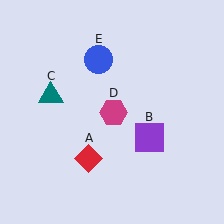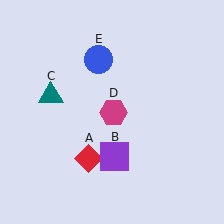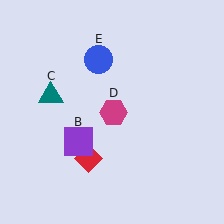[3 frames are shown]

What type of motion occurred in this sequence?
The purple square (object B) rotated clockwise around the center of the scene.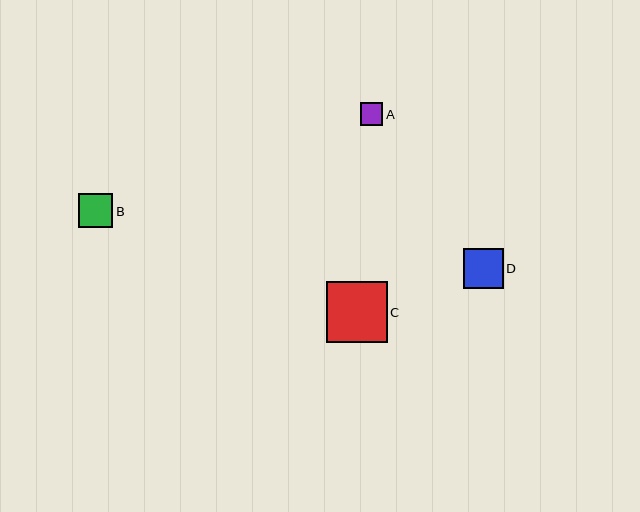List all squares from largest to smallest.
From largest to smallest: C, D, B, A.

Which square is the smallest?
Square A is the smallest with a size of approximately 23 pixels.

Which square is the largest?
Square C is the largest with a size of approximately 61 pixels.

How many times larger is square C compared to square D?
Square C is approximately 1.5 times the size of square D.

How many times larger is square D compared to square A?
Square D is approximately 1.7 times the size of square A.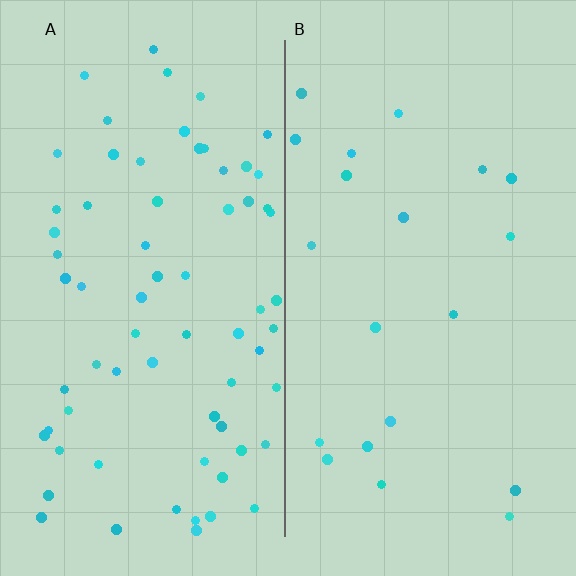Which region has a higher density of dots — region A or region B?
A (the left).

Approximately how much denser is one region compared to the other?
Approximately 3.4× — region A over region B.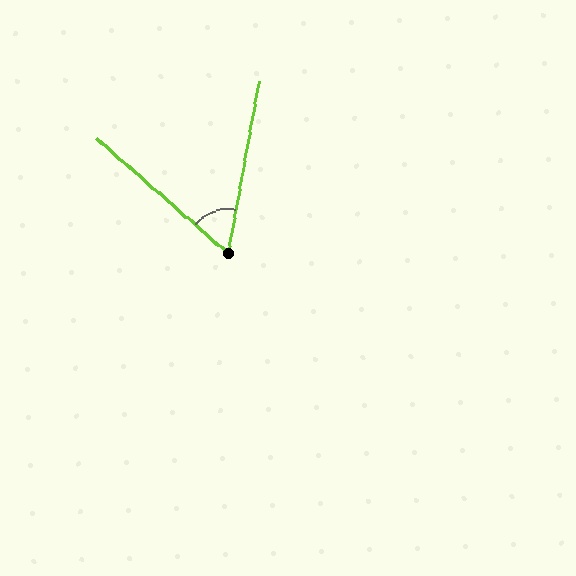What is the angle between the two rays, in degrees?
Approximately 59 degrees.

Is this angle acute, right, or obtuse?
It is acute.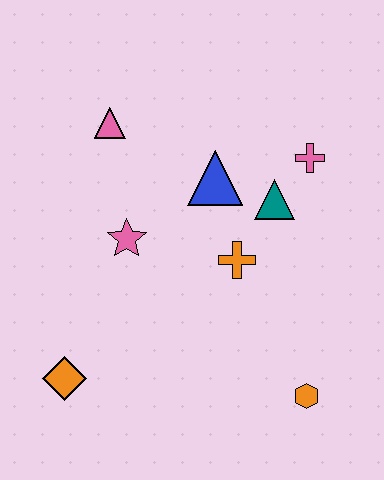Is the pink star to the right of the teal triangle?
No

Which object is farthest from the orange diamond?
The pink cross is farthest from the orange diamond.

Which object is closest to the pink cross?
The teal triangle is closest to the pink cross.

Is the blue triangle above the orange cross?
Yes